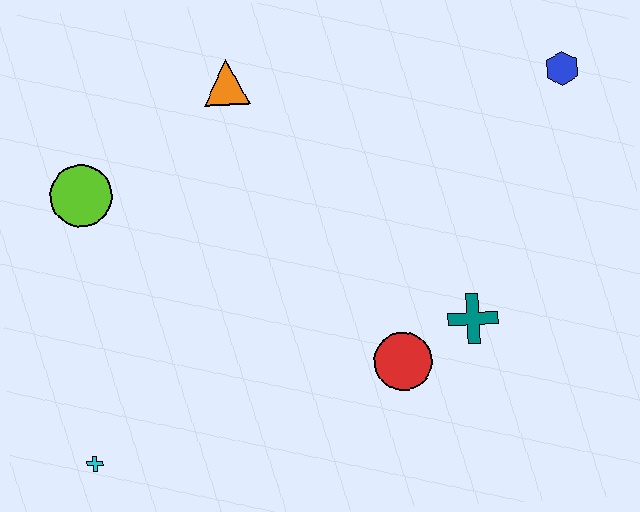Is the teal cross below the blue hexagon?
Yes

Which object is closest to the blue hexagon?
The teal cross is closest to the blue hexagon.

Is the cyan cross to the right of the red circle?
No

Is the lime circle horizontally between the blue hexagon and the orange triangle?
No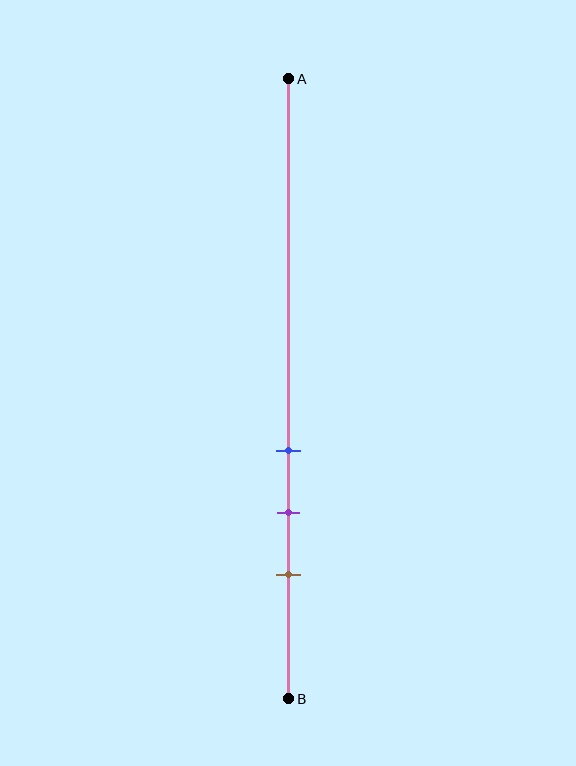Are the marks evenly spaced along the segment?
Yes, the marks are approximately evenly spaced.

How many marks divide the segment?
There are 3 marks dividing the segment.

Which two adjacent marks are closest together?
The blue and purple marks are the closest adjacent pair.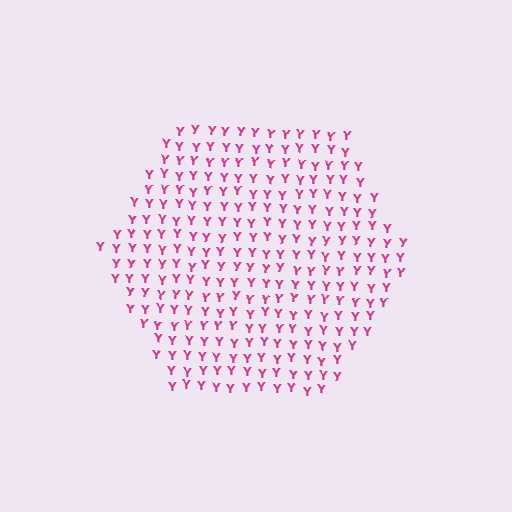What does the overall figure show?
The overall figure shows a hexagon.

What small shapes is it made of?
It is made of small letter Y's.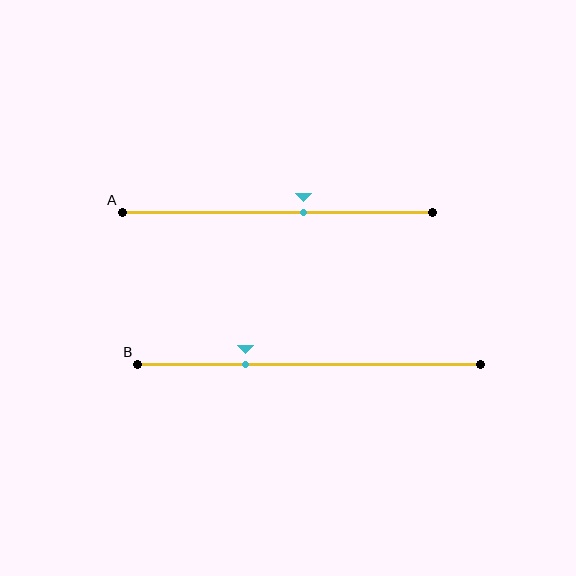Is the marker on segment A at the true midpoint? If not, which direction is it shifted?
No, the marker on segment A is shifted to the right by about 8% of the segment length.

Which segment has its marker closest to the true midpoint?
Segment A has its marker closest to the true midpoint.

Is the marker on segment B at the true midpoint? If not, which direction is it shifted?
No, the marker on segment B is shifted to the left by about 18% of the segment length.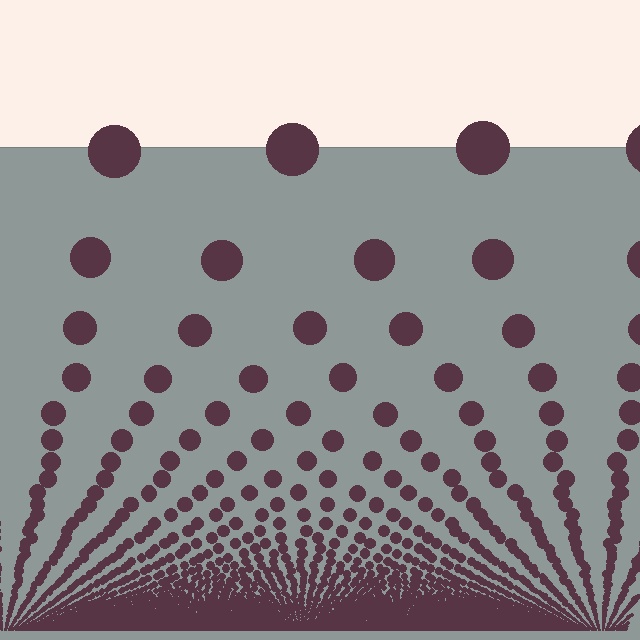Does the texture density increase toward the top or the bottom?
Density increases toward the bottom.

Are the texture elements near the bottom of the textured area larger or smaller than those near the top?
Smaller. The gradient is inverted — elements near the bottom are smaller and denser.